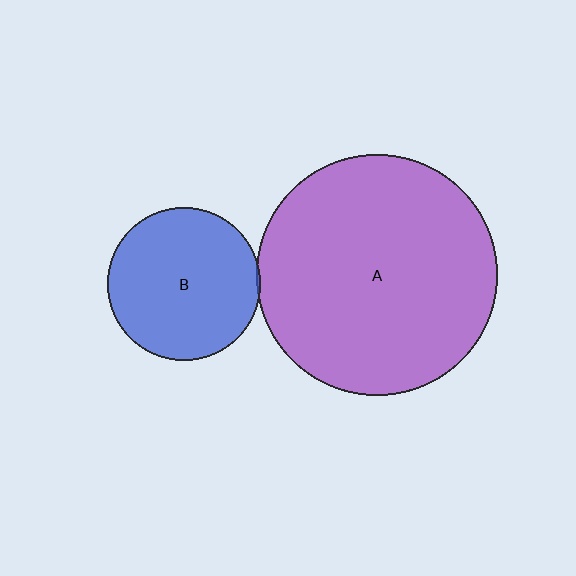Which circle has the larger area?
Circle A (purple).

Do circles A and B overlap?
Yes.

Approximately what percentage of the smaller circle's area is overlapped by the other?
Approximately 5%.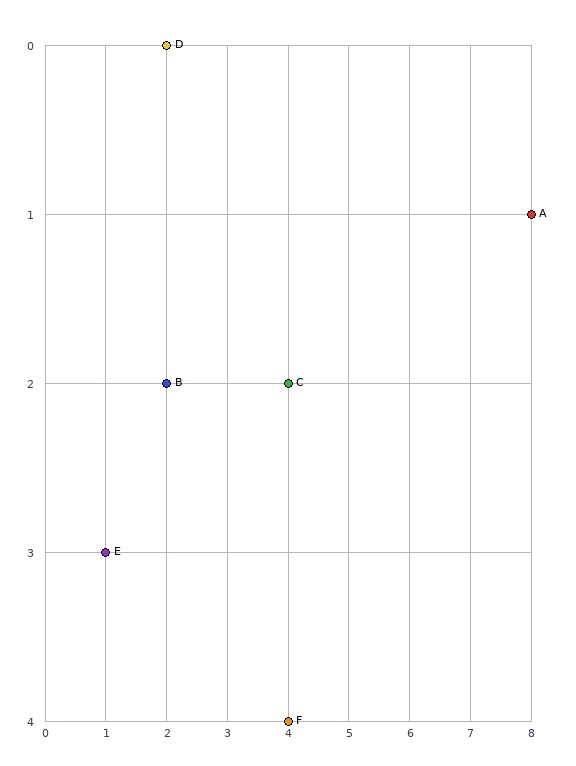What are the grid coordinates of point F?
Point F is at grid coordinates (4, 4).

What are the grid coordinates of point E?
Point E is at grid coordinates (1, 3).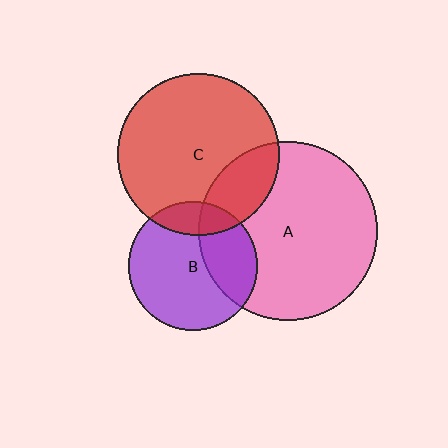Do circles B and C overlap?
Yes.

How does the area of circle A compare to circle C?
Approximately 1.2 times.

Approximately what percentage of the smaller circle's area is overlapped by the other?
Approximately 15%.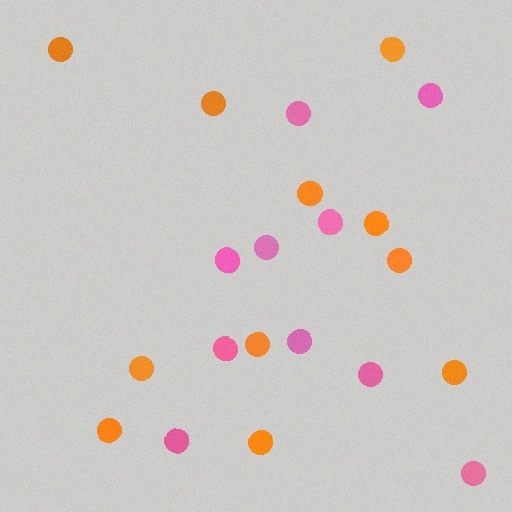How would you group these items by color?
There are 2 groups: one group of pink circles (10) and one group of orange circles (11).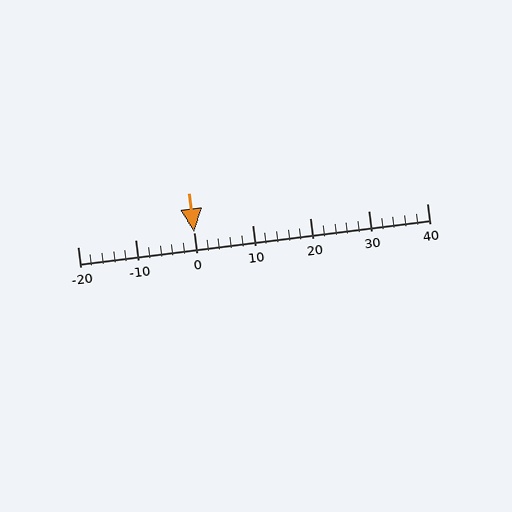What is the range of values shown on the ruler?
The ruler shows values from -20 to 40.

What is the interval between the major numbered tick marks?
The major tick marks are spaced 10 units apart.